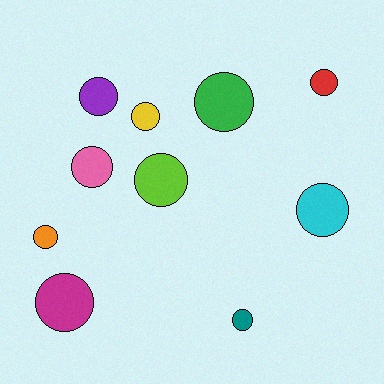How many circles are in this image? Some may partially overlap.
There are 10 circles.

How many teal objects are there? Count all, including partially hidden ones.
There is 1 teal object.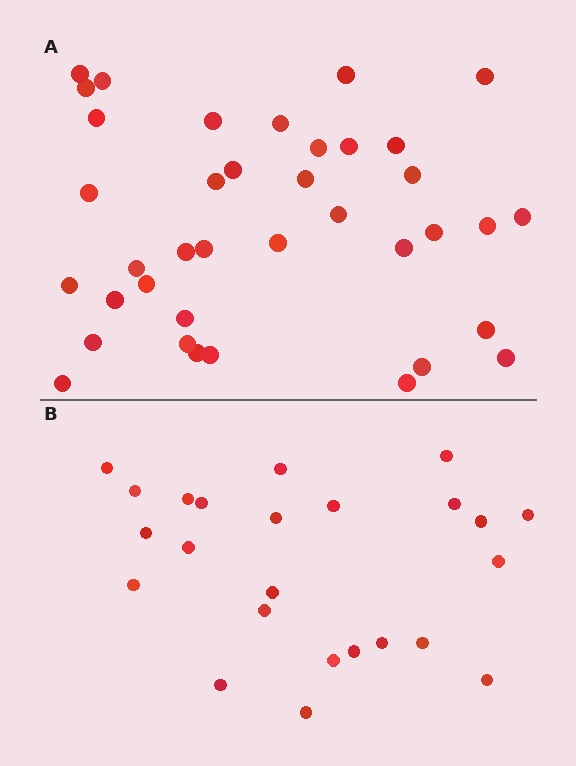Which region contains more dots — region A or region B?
Region A (the top region) has more dots.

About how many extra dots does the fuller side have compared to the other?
Region A has approximately 15 more dots than region B.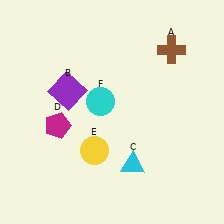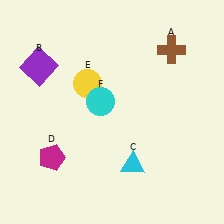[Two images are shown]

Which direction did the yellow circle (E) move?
The yellow circle (E) moved up.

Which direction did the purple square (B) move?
The purple square (B) moved left.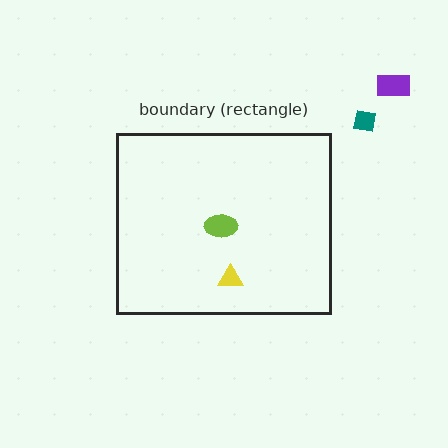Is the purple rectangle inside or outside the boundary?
Outside.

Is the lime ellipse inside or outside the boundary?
Inside.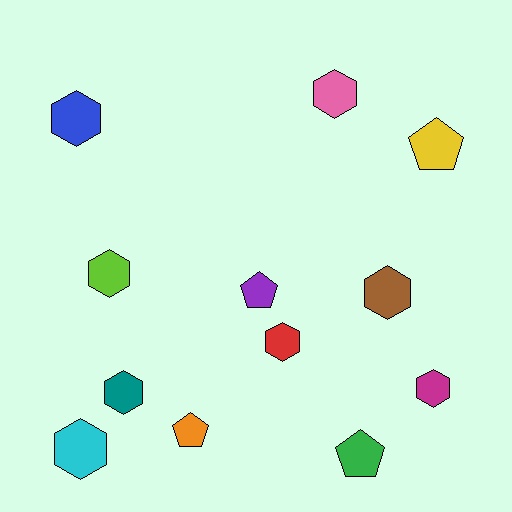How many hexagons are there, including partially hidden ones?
There are 8 hexagons.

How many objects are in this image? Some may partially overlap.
There are 12 objects.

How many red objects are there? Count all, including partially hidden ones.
There is 1 red object.